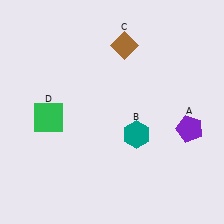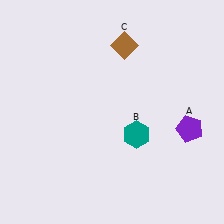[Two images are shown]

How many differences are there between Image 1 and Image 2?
There is 1 difference between the two images.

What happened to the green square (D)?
The green square (D) was removed in Image 2. It was in the bottom-left area of Image 1.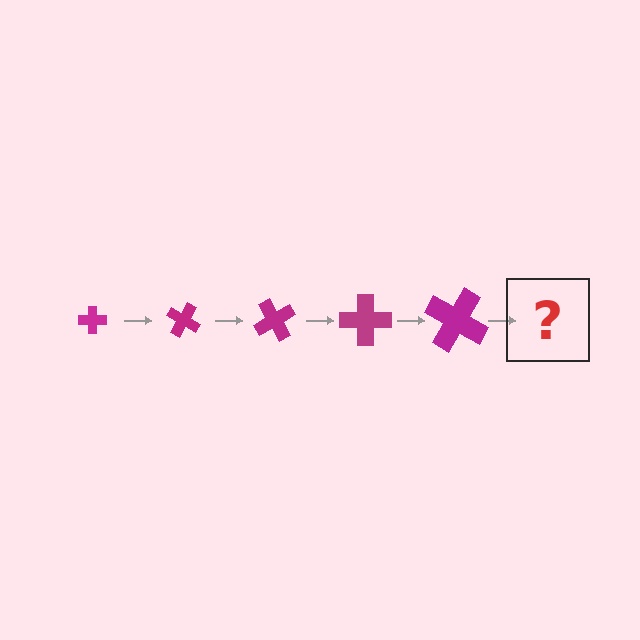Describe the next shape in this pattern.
It should be a cross, larger than the previous one and rotated 150 degrees from the start.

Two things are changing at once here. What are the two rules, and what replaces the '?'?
The two rules are that the cross grows larger each step and it rotates 30 degrees each step. The '?' should be a cross, larger than the previous one and rotated 150 degrees from the start.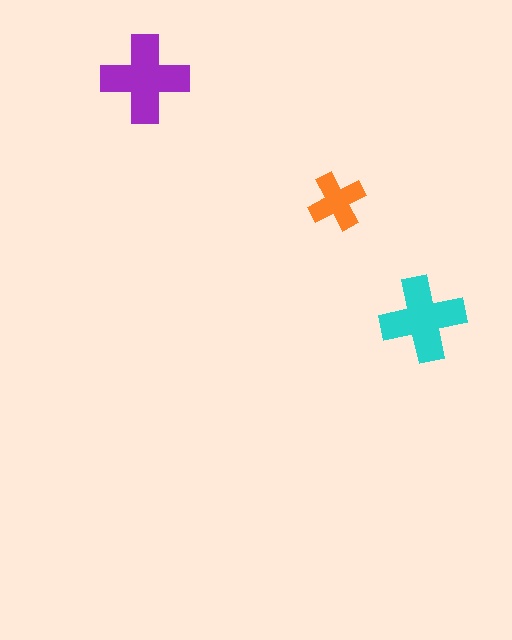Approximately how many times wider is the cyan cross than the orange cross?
About 1.5 times wider.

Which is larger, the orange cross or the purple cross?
The purple one.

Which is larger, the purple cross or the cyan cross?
The purple one.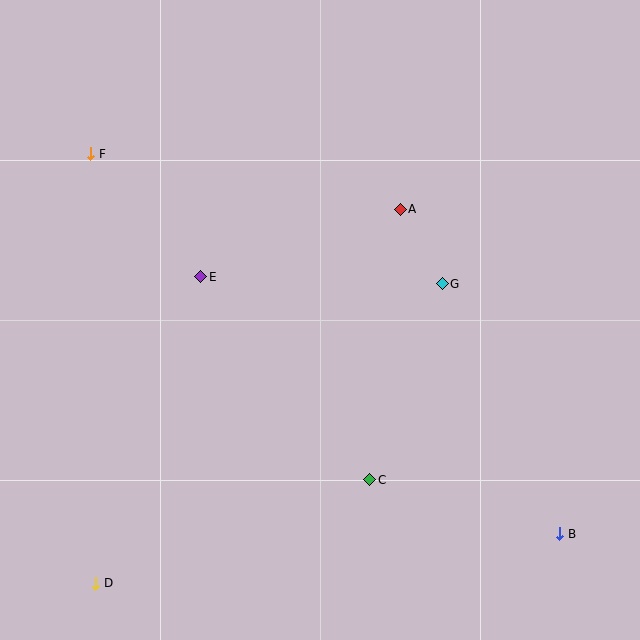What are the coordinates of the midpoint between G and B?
The midpoint between G and B is at (501, 409).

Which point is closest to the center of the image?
Point E at (201, 277) is closest to the center.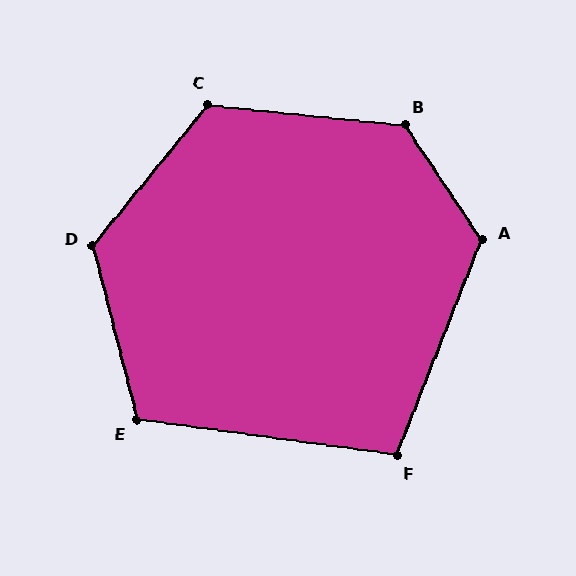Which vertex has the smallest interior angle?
F, at approximately 104 degrees.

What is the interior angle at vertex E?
Approximately 112 degrees (obtuse).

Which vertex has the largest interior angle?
B, at approximately 130 degrees.